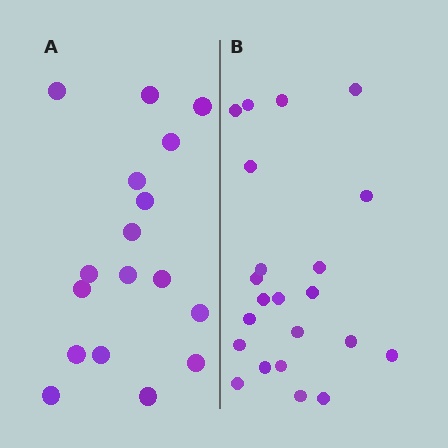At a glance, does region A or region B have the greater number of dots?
Region B (the right region) has more dots.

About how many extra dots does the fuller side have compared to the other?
Region B has about 5 more dots than region A.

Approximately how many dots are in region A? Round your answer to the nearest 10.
About 20 dots. (The exact count is 17, which rounds to 20.)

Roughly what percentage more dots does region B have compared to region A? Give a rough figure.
About 30% more.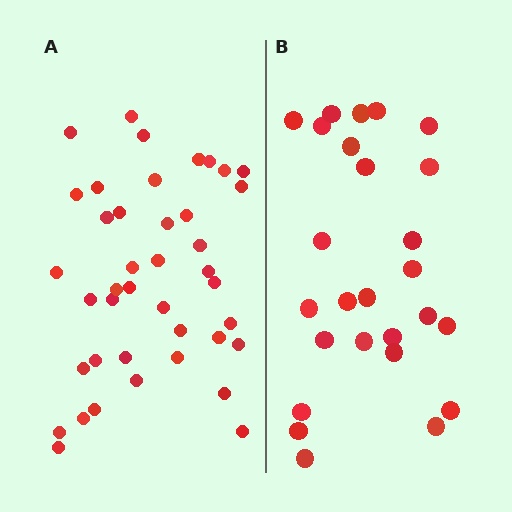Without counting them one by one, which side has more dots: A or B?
Region A (the left region) has more dots.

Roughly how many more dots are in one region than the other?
Region A has approximately 15 more dots than region B.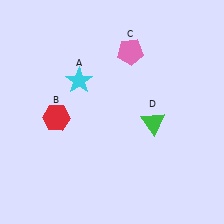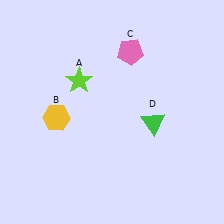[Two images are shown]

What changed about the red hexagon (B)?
In Image 1, B is red. In Image 2, it changed to yellow.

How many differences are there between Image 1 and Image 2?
There are 2 differences between the two images.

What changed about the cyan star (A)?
In Image 1, A is cyan. In Image 2, it changed to lime.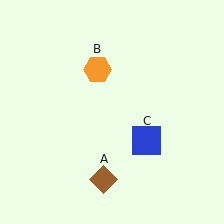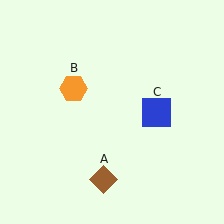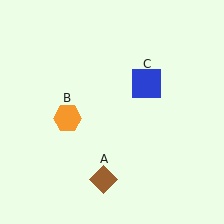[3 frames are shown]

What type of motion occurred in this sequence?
The orange hexagon (object B), blue square (object C) rotated counterclockwise around the center of the scene.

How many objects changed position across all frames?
2 objects changed position: orange hexagon (object B), blue square (object C).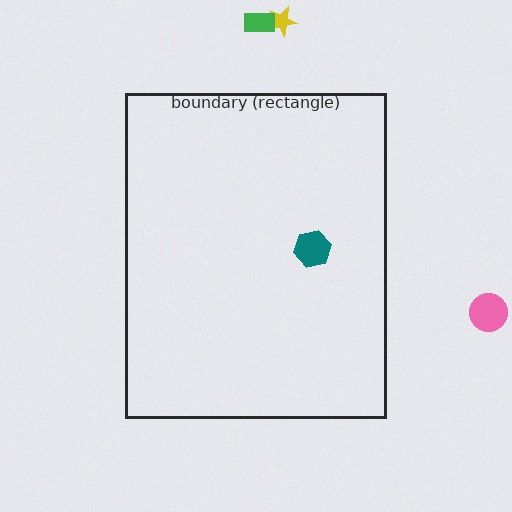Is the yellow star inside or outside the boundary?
Outside.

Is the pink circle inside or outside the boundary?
Outside.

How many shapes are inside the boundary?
1 inside, 3 outside.